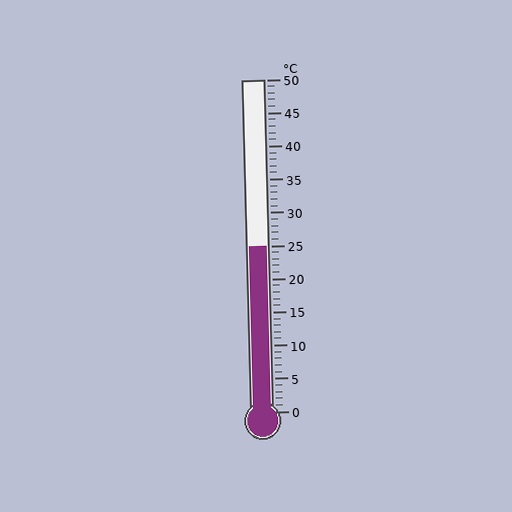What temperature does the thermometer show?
The thermometer shows approximately 25°C.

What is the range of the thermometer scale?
The thermometer scale ranges from 0°C to 50°C.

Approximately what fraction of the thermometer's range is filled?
The thermometer is filled to approximately 50% of its range.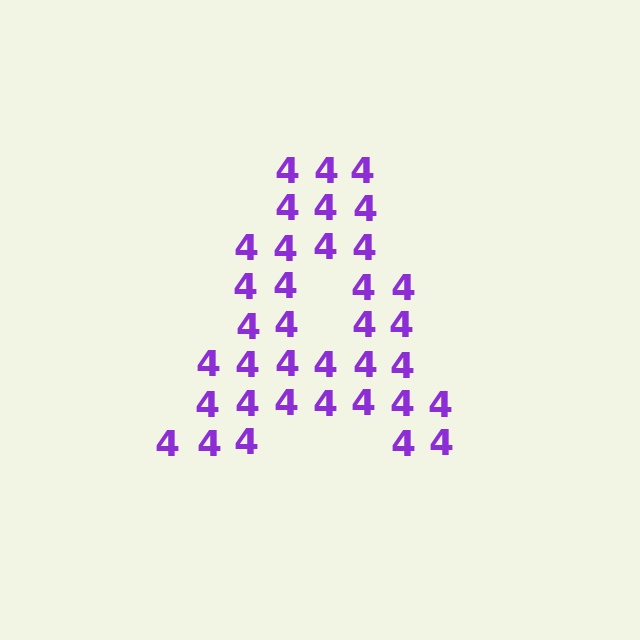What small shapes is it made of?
It is made of small digit 4's.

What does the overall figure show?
The overall figure shows the letter A.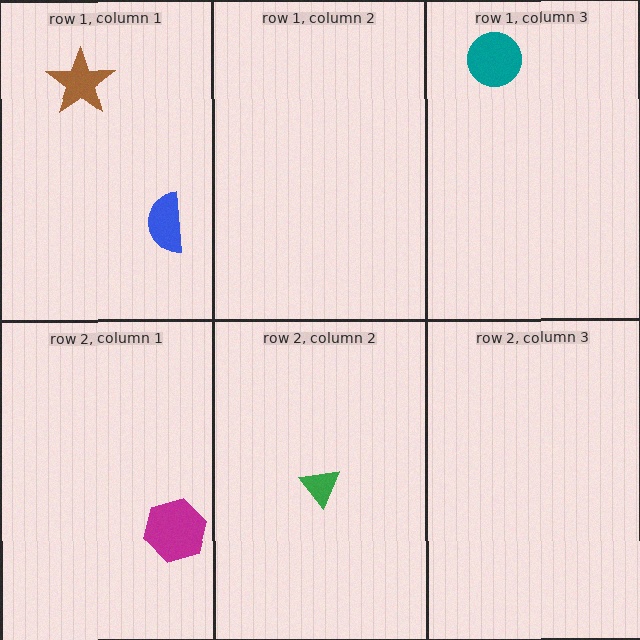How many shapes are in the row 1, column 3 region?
1.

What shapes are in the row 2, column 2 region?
The green triangle.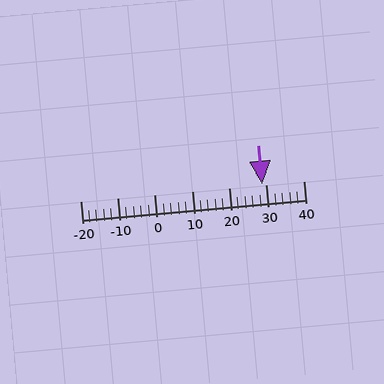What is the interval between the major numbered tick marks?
The major tick marks are spaced 10 units apart.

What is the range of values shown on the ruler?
The ruler shows values from -20 to 40.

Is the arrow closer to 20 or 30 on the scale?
The arrow is closer to 30.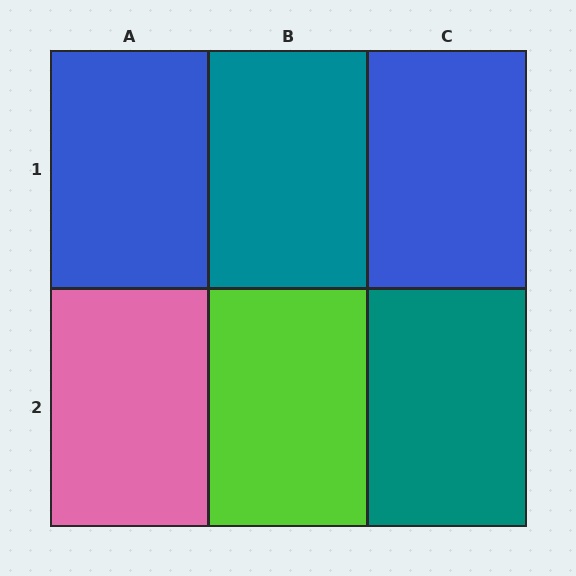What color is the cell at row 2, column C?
Teal.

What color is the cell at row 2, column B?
Lime.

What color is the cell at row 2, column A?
Pink.